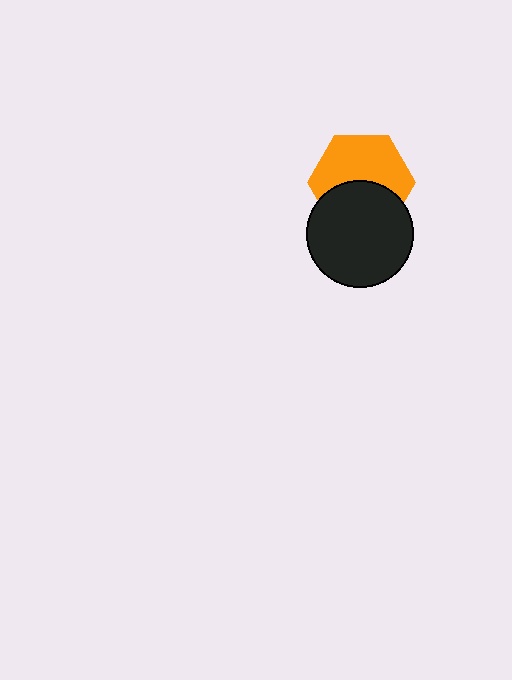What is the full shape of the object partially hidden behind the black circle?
The partially hidden object is an orange hexagon.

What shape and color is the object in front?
The object in front is a black circle.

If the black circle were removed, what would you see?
You would see the complete orange hexagon.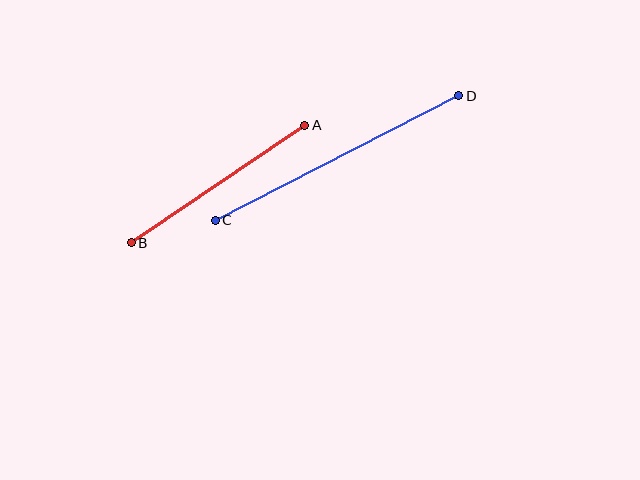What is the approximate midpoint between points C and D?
The midpoint is at approximately (337, 158) pixels.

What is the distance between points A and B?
The distance is approximately 209 pixels.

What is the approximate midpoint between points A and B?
The midpoint is at approximately (218, 184) pixels.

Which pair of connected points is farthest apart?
Points C and D are farthest apart.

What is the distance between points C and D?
The distance is approximately 274 pixels.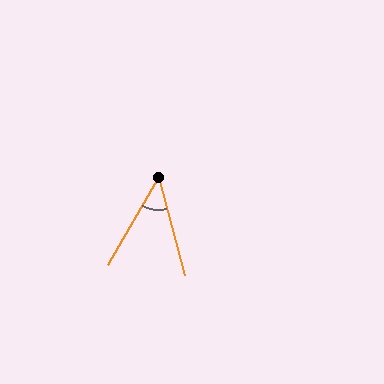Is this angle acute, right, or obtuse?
It is acute.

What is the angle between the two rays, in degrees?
Approximately 45 degrees.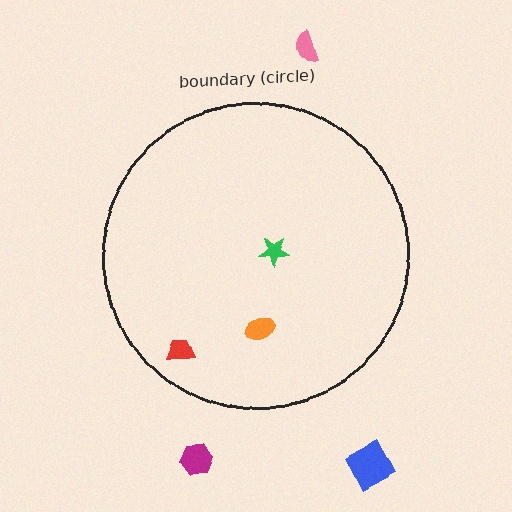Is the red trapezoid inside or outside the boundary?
Inside.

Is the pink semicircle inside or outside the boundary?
Outside.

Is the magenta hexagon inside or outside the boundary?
Outside.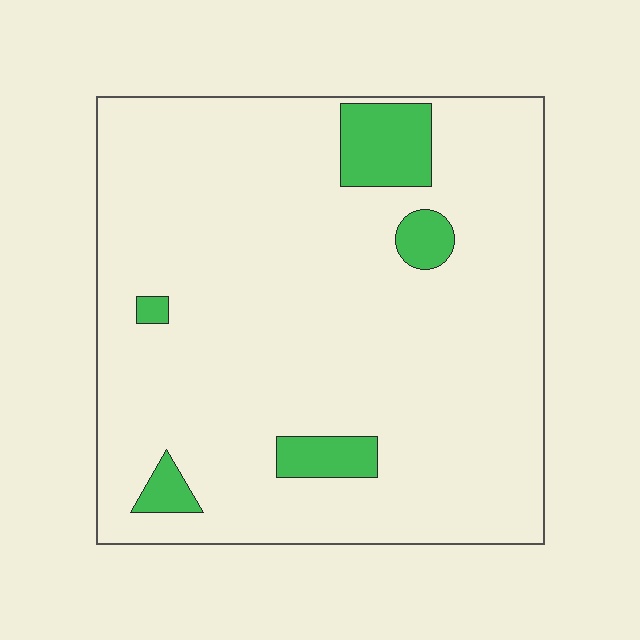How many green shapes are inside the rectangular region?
5.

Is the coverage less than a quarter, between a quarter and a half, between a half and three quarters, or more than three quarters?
Less than a quarter.